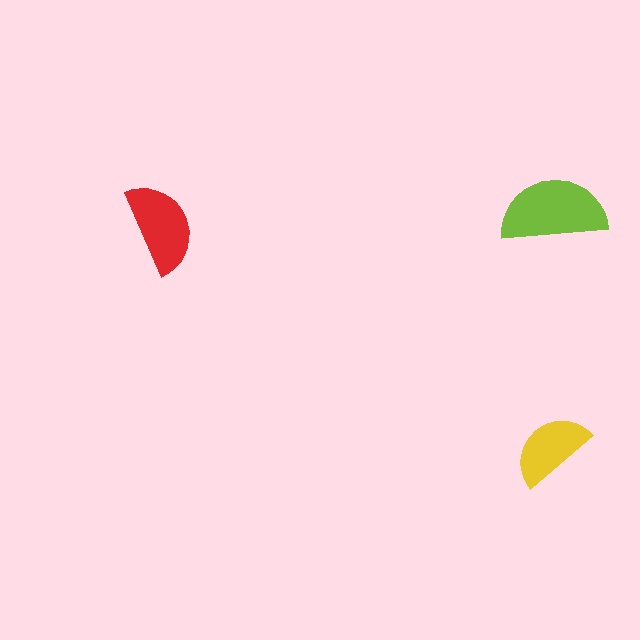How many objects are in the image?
There are 3 objects in the image.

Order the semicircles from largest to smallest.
the lime one, the red one, the yellow one.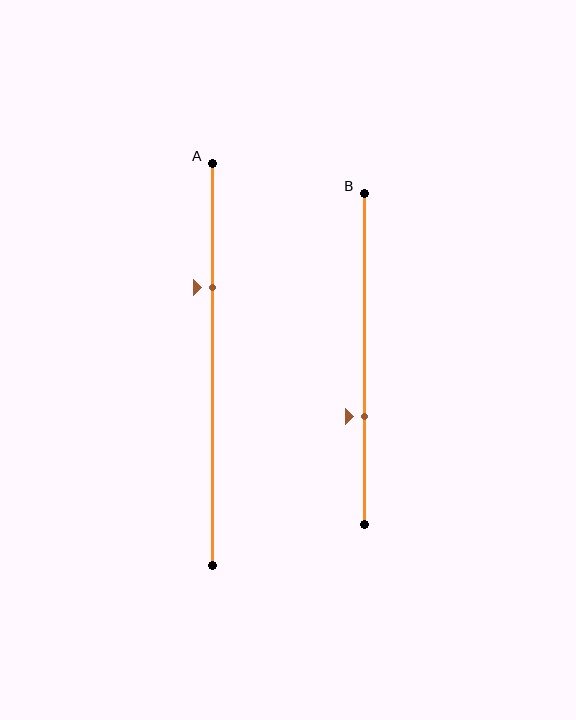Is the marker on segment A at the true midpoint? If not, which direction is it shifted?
No, the marker on segment A is shifted upward by about 19% of the segment length.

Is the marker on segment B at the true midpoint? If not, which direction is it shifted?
No, the marker on segment B is shifted downward by about 17% of the segment length.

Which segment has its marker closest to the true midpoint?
Segment B has its marker closest to the true midpoint.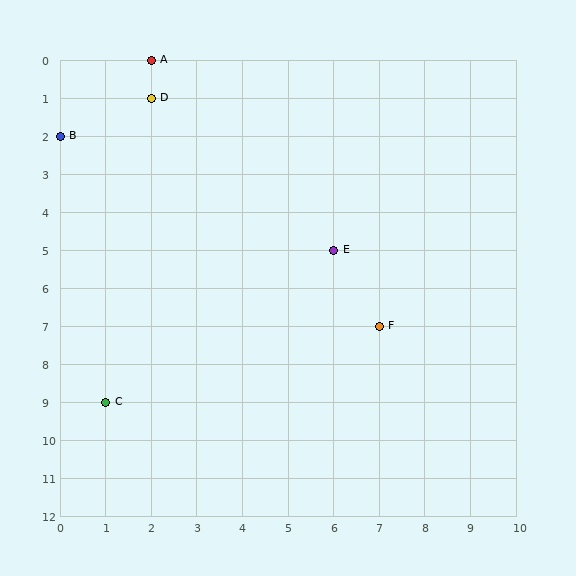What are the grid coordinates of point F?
Point F is at grid coordinates (7, 7).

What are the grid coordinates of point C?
Point C is at grid coordinates (1, 9).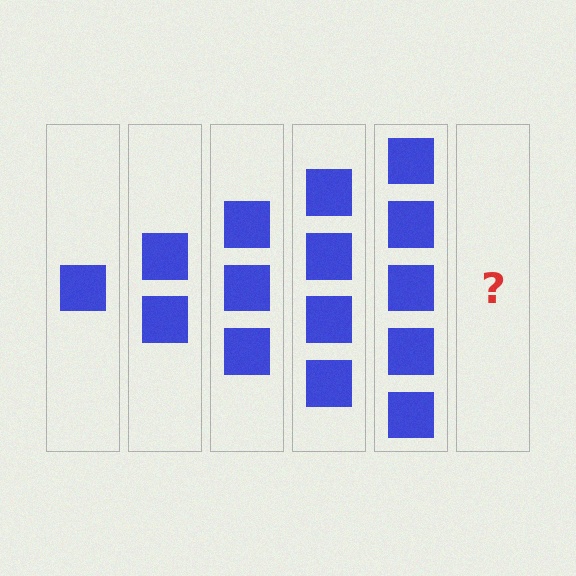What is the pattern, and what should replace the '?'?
The pattern is that each step adds one more square. The '?' should be 6 squares.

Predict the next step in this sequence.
The next step is 6 squares.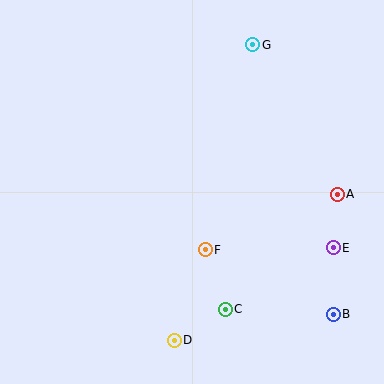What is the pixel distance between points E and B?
The distance between E and B is 66 pixels.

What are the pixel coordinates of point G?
Point G is at (253, 45).